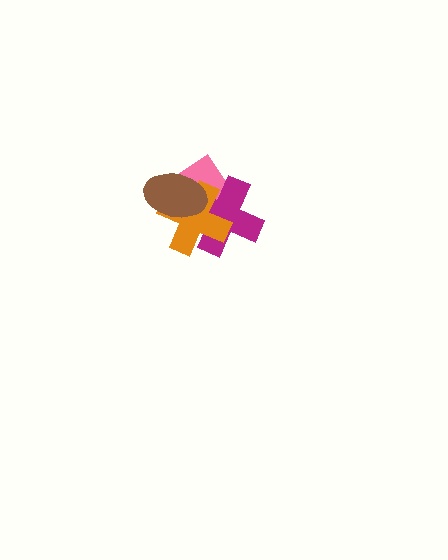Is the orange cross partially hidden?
Yes, it is partially covered by another shape.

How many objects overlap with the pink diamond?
3 objects overlap with the pink diamond.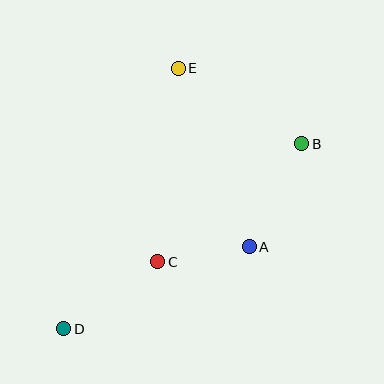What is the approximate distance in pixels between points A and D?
The distance between A and D is approximately 203 pixels.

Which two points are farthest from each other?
Points B and D are farthest from each other.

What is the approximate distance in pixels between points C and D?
The distance between C and D is approximately 116 pixels.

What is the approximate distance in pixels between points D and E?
The distance between D and E is approximately 285 pixels.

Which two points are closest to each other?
Points A and C are closest to each other.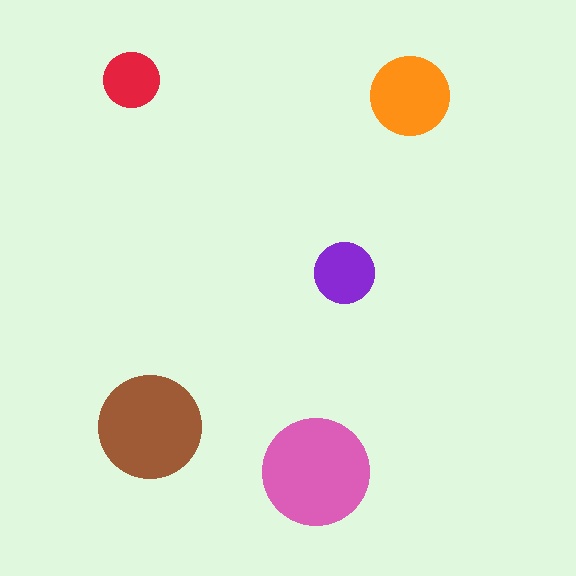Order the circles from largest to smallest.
the pink one, the brown one, the orange one, the purple one, the red one.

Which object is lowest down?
The pink circle is bottommost.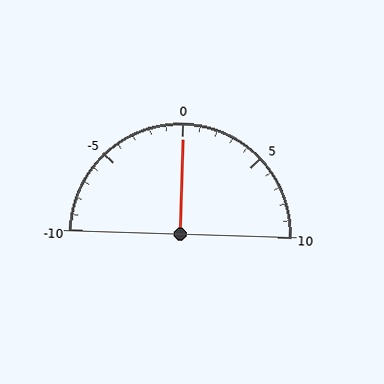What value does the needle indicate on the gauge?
The needle indicates approximately 0.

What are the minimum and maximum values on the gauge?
The gauge ranges from -10 to 10.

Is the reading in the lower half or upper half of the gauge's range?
The reading is in the upper half of the range (-10 to 10).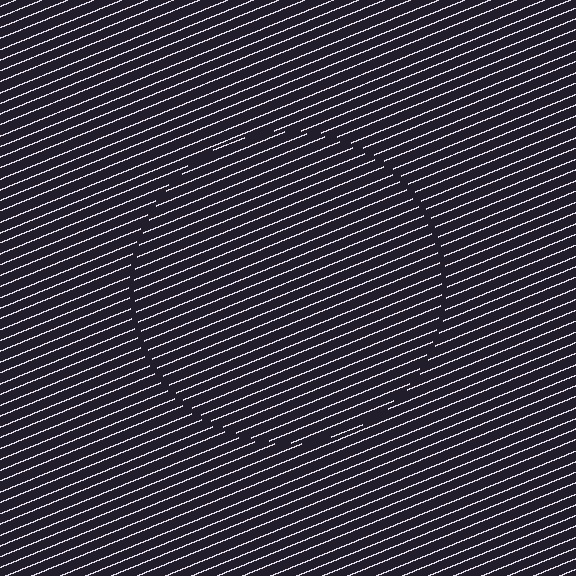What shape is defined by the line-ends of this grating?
An illusory circle. The interior of the shape contains the same grating, shifted by half a period — the contour is defined by the phase discontinuity where line-ends from the inner and outer gratings abut.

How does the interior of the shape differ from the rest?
The interior of the shape contains the same grating, shifted by half a period — the contour is defined by the phase discontinuity where line-ends from the inner and outer gratings abut.